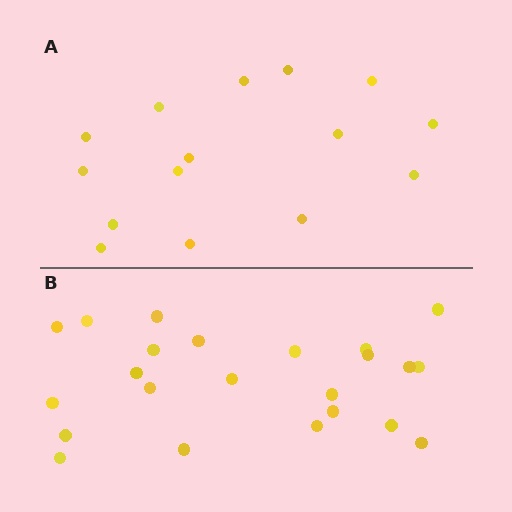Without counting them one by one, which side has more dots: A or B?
Region B (the bottom region) has more dots.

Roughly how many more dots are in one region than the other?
Region B has roughly 8 or so more dots than region A.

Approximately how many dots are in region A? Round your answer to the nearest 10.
About 20 dots. (The exact count is 15, which rounds to 20.)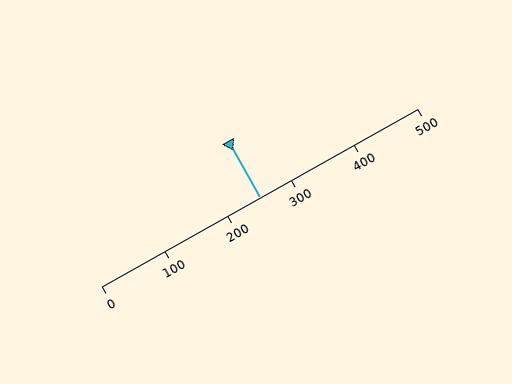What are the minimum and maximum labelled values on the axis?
The axis runs from 0 to 500.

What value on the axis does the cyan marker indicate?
The marker indicates approximately 250.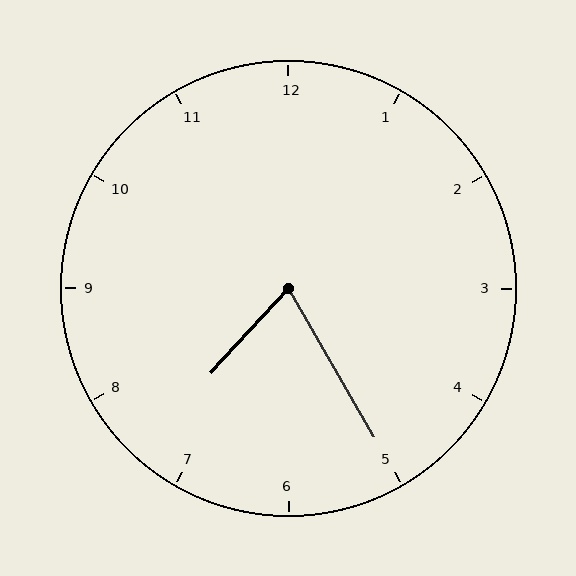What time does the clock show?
7:25.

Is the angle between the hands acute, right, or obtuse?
It is acute.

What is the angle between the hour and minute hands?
Approximately 72 degrees.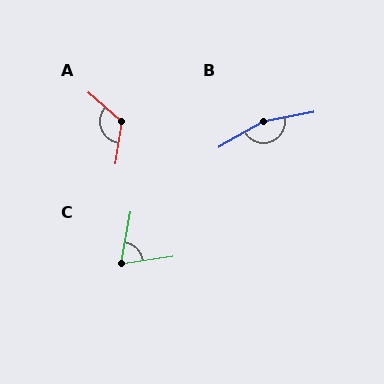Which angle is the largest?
B, at approximately 162 degrees.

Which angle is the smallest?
C, at approximately 71 degrees.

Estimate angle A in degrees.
Approximately 121 degrees.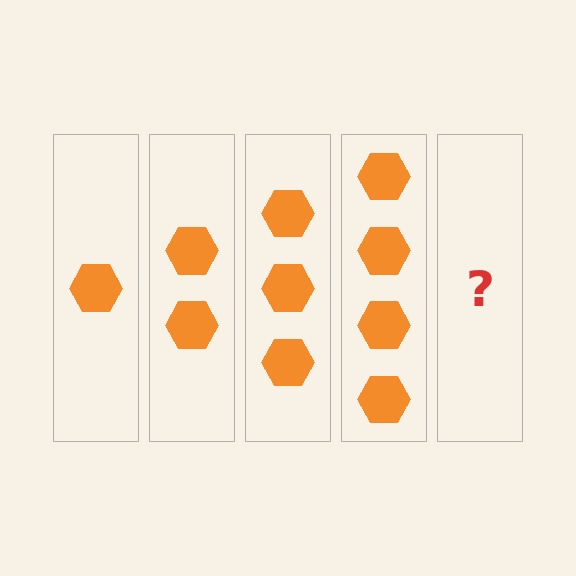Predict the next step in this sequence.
The next step is 5 hexagons.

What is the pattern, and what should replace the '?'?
The pattern is that each step adds one more hexagon. The '?' should be 5 hexagons.